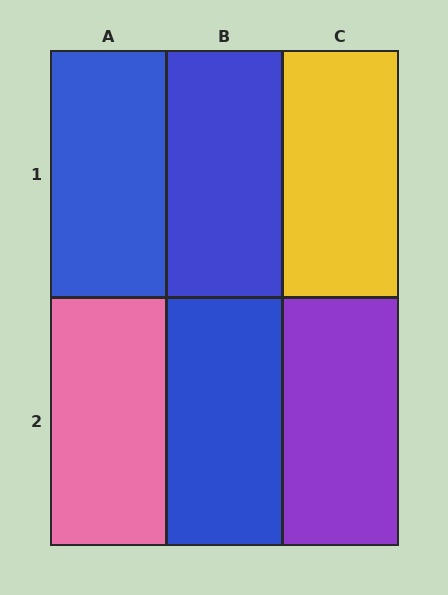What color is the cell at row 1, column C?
Yellow.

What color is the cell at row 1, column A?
Blue.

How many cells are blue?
3 cells are blue.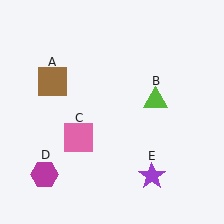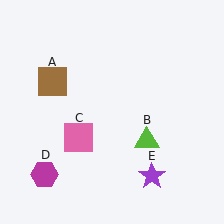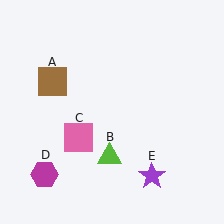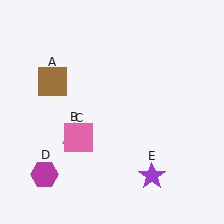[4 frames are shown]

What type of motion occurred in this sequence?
The lime triangle (object B) rotated clockwise around the center of the scene.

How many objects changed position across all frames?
1 object changed position: lime triangle (object B).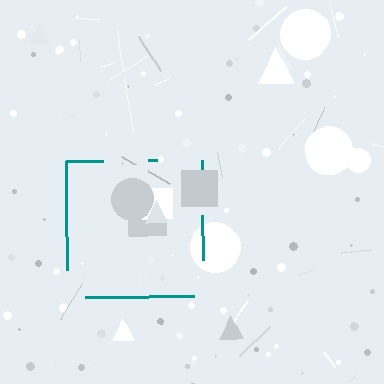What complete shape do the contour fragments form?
The contour fragments form a square.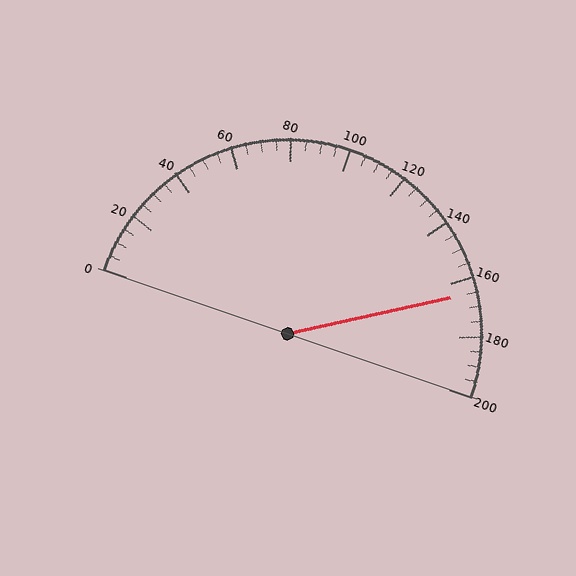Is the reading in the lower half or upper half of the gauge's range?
The reading is in the upper half of the range (0 to 200).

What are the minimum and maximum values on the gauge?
The gauge ranges from 0 to 200.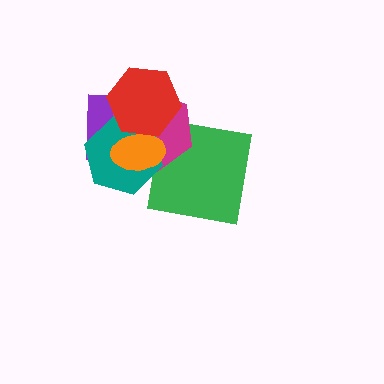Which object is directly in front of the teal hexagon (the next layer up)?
The orange ellipse is directly in front of the teal hexagon.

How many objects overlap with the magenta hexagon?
5 objects overlap with the magenta hexagon.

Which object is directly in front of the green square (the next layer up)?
The magenta hexagon is directly in front of the green square.